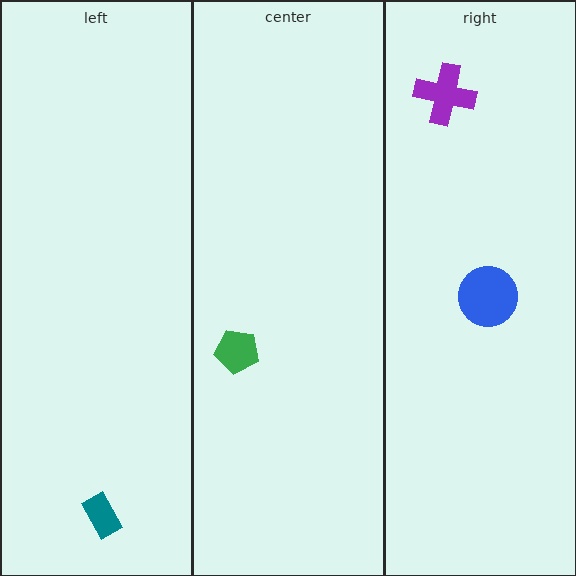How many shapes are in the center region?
1.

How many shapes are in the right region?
2.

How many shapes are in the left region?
1.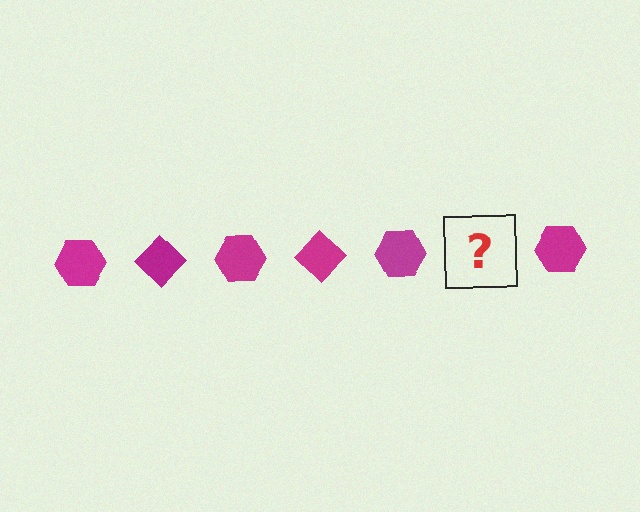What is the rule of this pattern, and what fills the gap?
The rule is that the pattern cycles through hexagon, diamond shapes in magenta. The gap should be filled with a magenta diamond.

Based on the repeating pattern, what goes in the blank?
The blank should be a magenta diamond.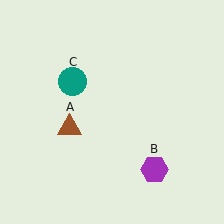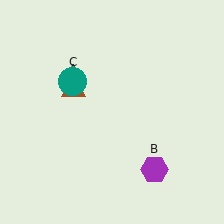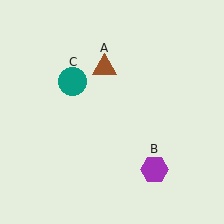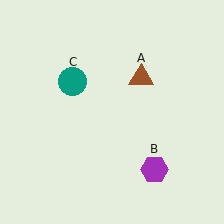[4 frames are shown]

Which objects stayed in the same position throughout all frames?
Purple hexagon (object B) and teal circle (object C) remained stationary.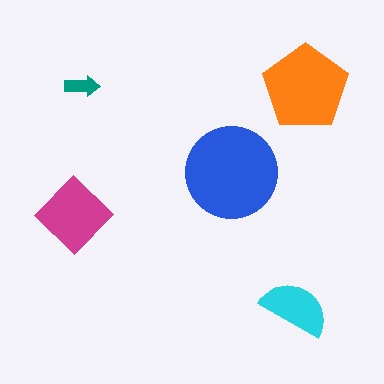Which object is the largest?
The blue circle.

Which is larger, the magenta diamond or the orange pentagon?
The orange pentagon.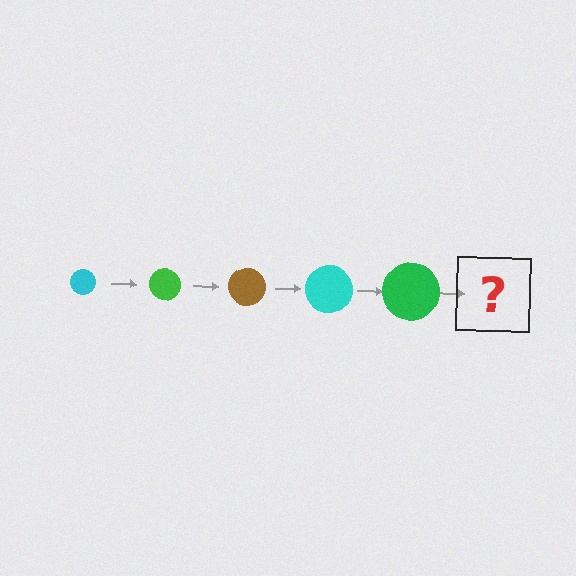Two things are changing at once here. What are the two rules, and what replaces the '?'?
The two rules are that the circle grows larger each step and the color cycles through cyan, green, and brown. The '?' should be a brown circle, larger than the previous one.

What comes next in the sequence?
The next element should be a brown circle, larger than the previous one.